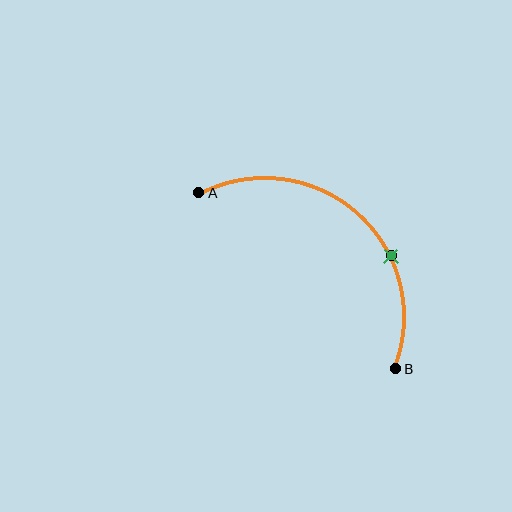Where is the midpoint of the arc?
The arc midpoint is the point on the curve farthest from the straight line joining A and B. It sits above and to the right of that line.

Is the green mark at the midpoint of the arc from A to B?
No. The green mark lies on the arc but is closer to endpoint B. The arc midpoint would be at the point on the curve equidistant along the arc from both A and B.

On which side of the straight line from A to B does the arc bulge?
The arc bulges above and to the right of the straight line connecting A and B.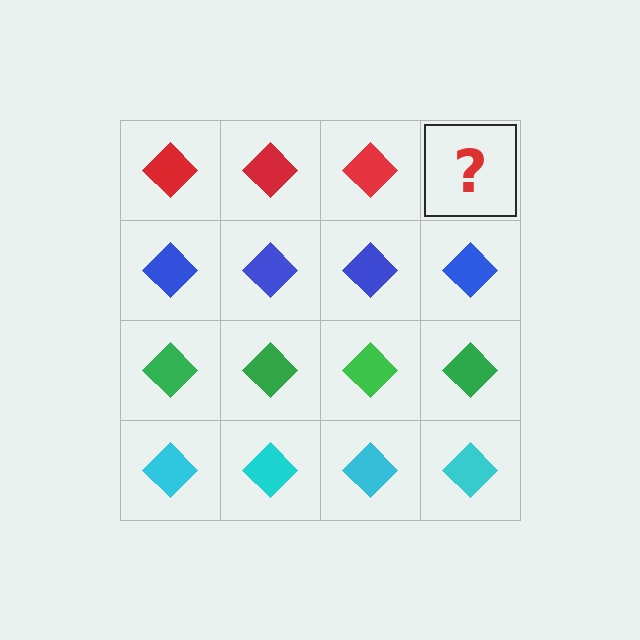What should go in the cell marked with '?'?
The missing cell should contain a red diamond.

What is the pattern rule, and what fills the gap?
The rule is that each row has a consistent color. The gap should be filled with a red diamond.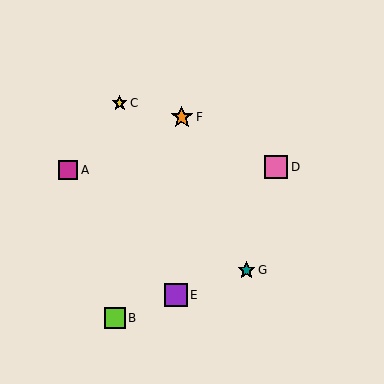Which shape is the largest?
The pink square (labeled D) is the largest.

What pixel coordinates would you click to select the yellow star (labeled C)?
Click at (120, 103) to select the yellow star C.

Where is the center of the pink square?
The center of the pink square is at (276, 167).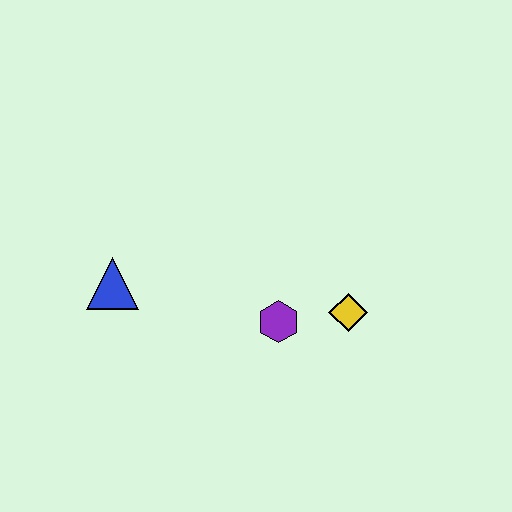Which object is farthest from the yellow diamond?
The blue triangle is farthest from the yellow diamond.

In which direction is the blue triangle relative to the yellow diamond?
The blue triangle is to the left of the yellow diamond.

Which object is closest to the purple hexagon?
The yellow diamond is closest to the purple hexagon.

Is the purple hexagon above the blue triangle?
No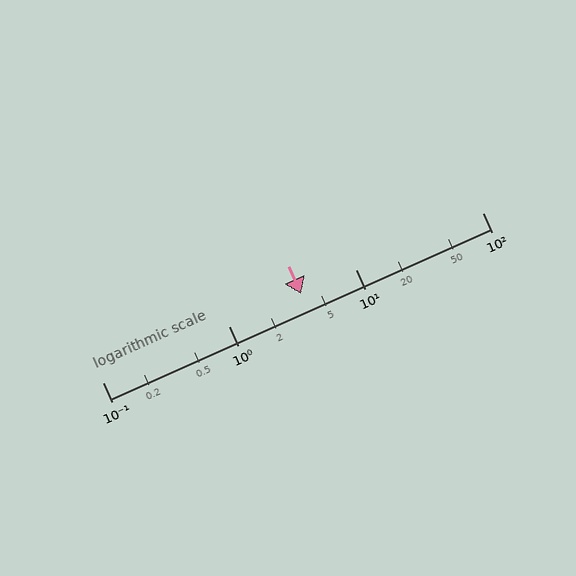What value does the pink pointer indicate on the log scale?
The pointer indicates approximately 3.7.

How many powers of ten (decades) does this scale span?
The scale spans 3 decades, from 0.1 to 100.